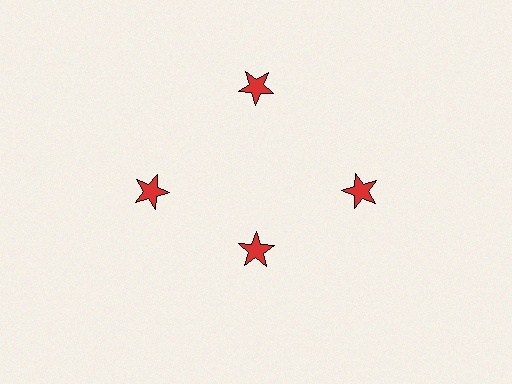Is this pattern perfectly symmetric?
No. The 4 red stars are arranged in a ring, but one element near the 6 o'clock position is pulled inward toward the center, breaking the 4-fold rotational symmetry.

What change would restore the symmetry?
The symmetry would be restored by moving it outward, back onto the ring so that all 4 stars sit at equal angles and equal distance from the center.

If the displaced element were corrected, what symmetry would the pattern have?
It would have 4-fold rotational symmetry — the pattern would map onto itself every 90 degrees.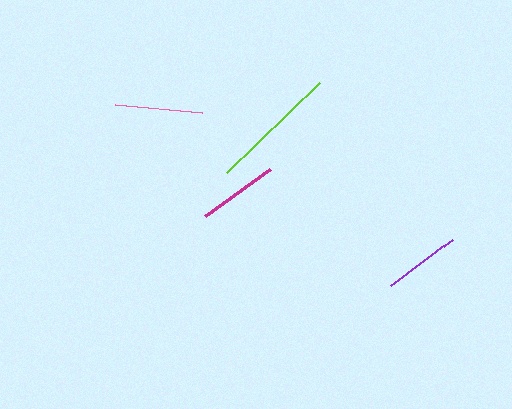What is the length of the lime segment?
The lime segment is approximately 130 pixels long.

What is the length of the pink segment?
The pink segment is approximately 87 pixels long.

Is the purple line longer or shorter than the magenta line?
The magenta line is longer than the purple line.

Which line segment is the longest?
The lime line is the longest at approximately 130 pixels.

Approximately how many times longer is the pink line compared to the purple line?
The pink line is approximately 1.1 times the length of the purple line.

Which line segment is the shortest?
The purple line is the shortest at approximately 78 pixels.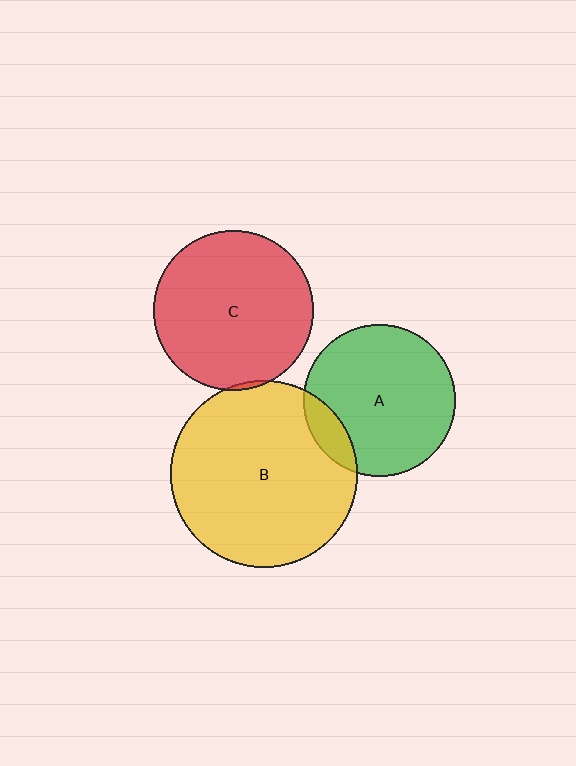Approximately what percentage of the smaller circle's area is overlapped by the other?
Approximately 10%.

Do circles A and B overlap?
Yes.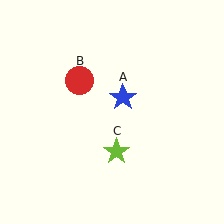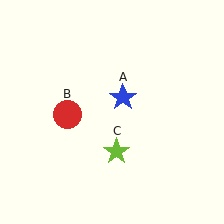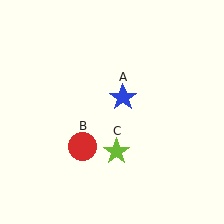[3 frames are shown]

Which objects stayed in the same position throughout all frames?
Blue star (object A) and lime star (object C) remained stationary.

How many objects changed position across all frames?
1 object changed position: red circle (object B).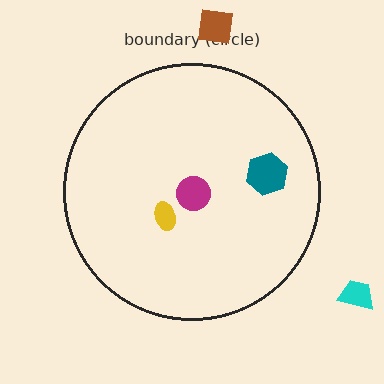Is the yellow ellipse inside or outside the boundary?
Inside.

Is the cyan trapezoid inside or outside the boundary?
Outside.